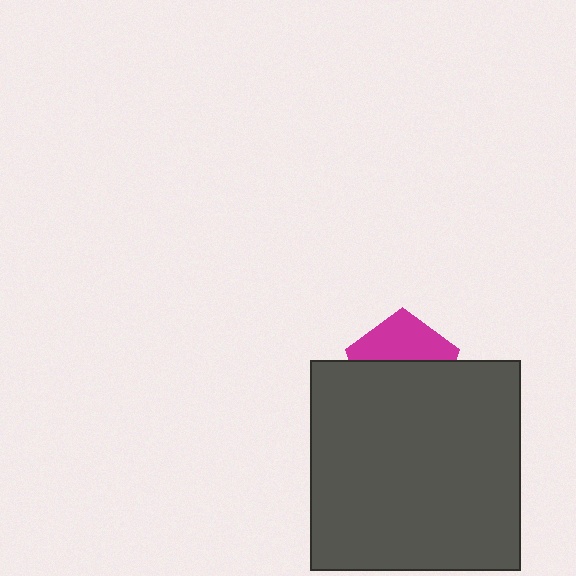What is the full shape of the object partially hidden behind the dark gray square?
The partially hidden object is a magenta pentagon.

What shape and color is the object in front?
The object in front is a dark gray square.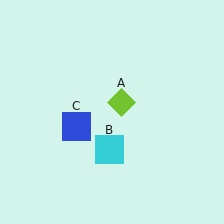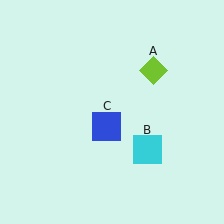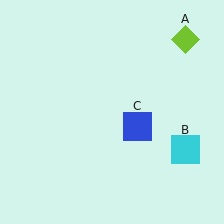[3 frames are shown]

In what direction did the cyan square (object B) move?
The cyan square (object B) moved right.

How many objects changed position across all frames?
3 objects changed position: lime diamond (object A), cyan square (object B), blue square (object C).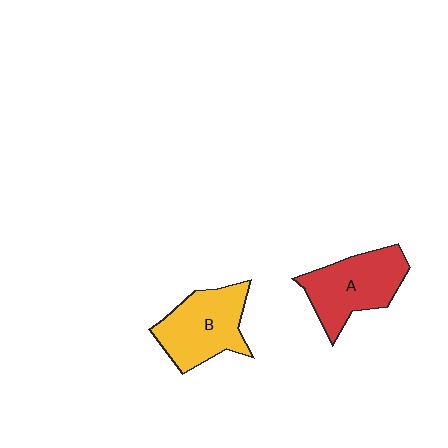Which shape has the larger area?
Shape A (red).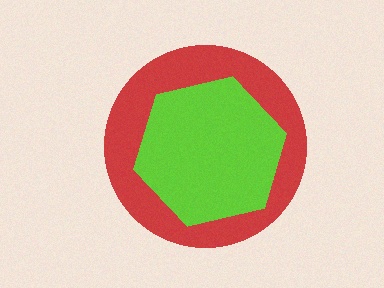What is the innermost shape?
The lime hexagon.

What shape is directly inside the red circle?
The lime hexagon.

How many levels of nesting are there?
2.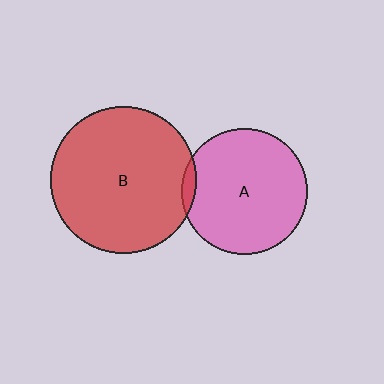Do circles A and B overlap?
Yes.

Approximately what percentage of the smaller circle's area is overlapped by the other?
Approximately 5%.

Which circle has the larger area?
Circle B (red).